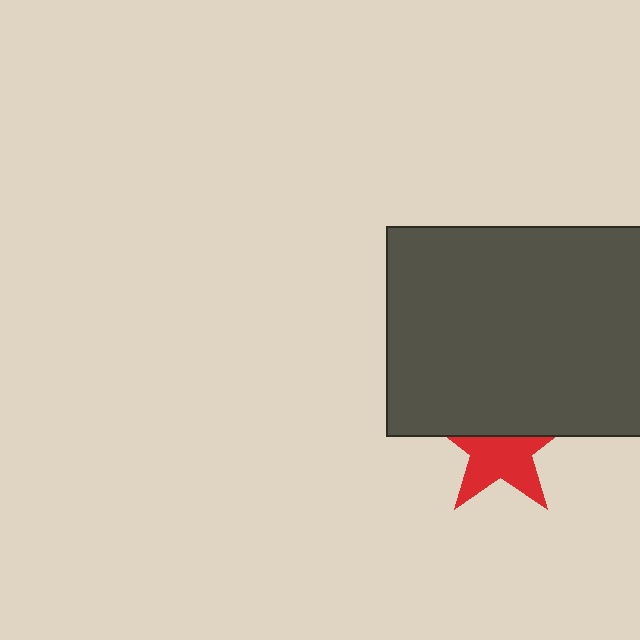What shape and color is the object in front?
The object in front is a dark gray rectangle.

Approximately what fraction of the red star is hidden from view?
Roughly 44% of the red star is hidden behind the dark gray rectangle.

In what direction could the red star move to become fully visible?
The red star could move down. That would shift it out from behind the dark gray rectangle entirely.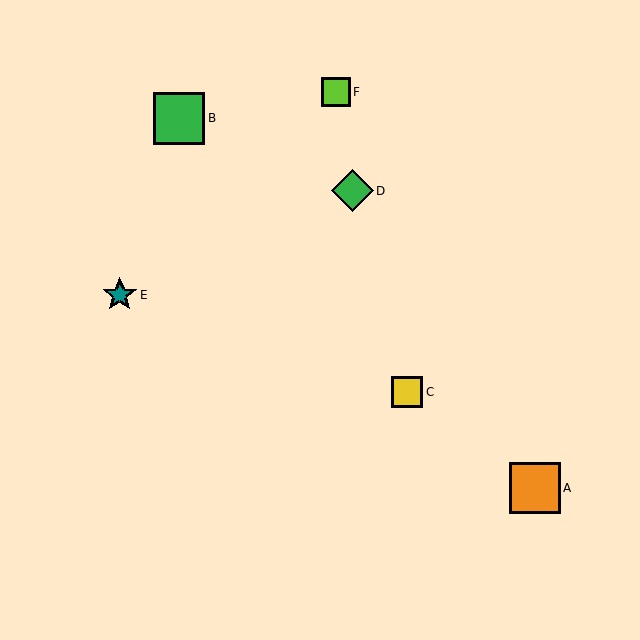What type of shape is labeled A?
Shape A is an orange square.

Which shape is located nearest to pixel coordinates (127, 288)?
The teal star (labeled E) at (120, 295) is nearest to that location.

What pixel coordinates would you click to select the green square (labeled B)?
Click at (179, 118) to select the green square B.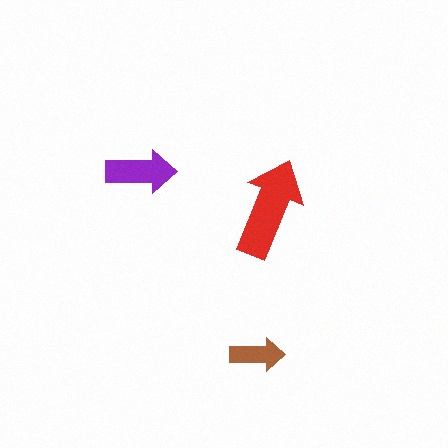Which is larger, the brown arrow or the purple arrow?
The purple one.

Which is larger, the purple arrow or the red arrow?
The red one.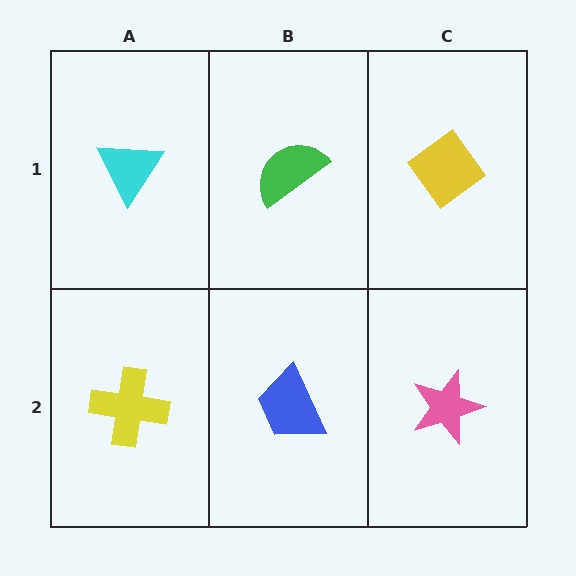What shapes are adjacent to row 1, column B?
A blue trapezoid (row 2, column B), a cyan triangle (row 1, column A), a yellow diamond (row 1, column C).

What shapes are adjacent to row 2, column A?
A cyan triangle (row 1, column A), a blue trapezoid (row 2, column B).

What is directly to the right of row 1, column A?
A green semicircle.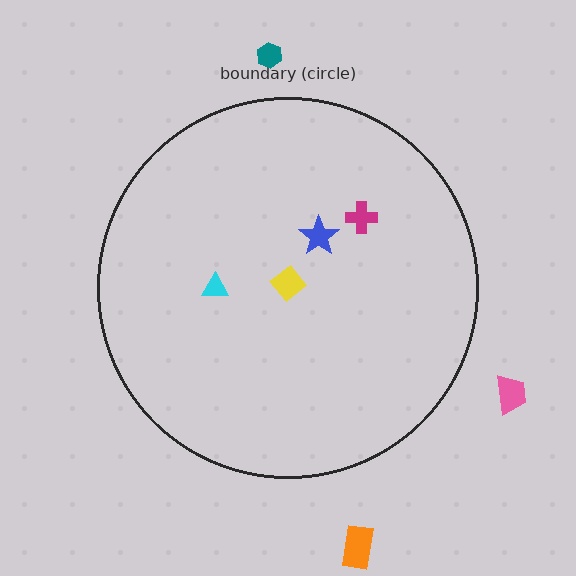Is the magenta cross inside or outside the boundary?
Inside.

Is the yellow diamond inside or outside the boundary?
Inside.